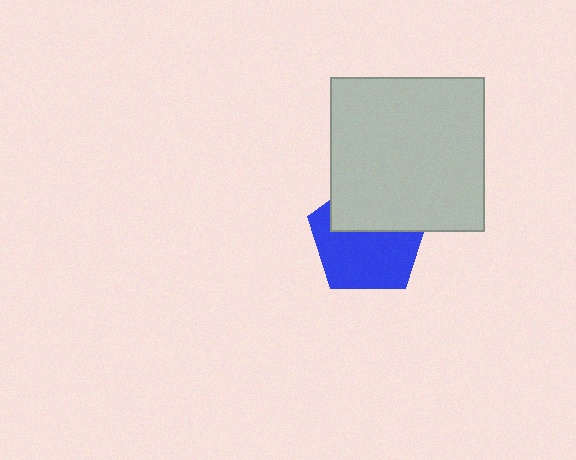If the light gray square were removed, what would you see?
You would see the complete blue pentagon.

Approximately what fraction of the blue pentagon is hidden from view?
Roughly 40% of the blue pentagon is hidden behind the light gray square.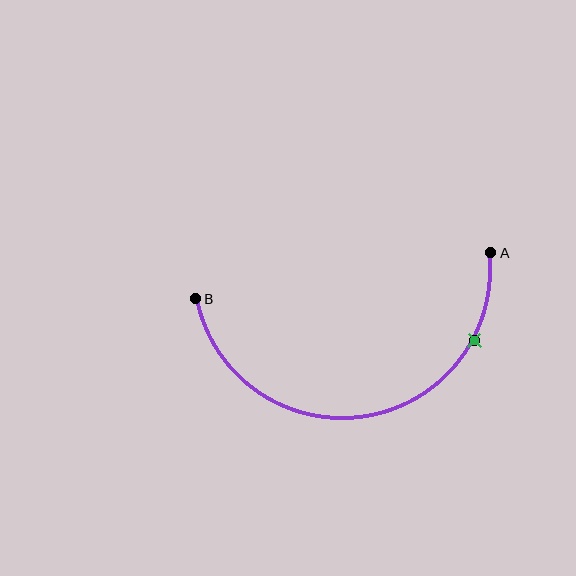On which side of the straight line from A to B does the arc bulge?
The arc bulges below the straight line connecting A and B.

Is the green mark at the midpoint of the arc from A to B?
No. The green mark lies on the arc but is closer to endpoint A. The arc midpoint would be at the point on the curve equidistant along the arc from both A and B.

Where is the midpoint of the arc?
The arc midpoint is the point on the curve farthest from the straight line joining A and B. It sits below that line.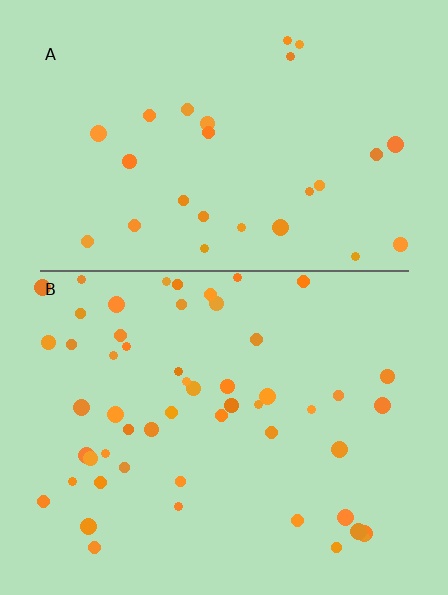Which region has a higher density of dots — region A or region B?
B (the bottom).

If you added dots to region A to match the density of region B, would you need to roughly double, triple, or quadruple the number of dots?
Approximately double.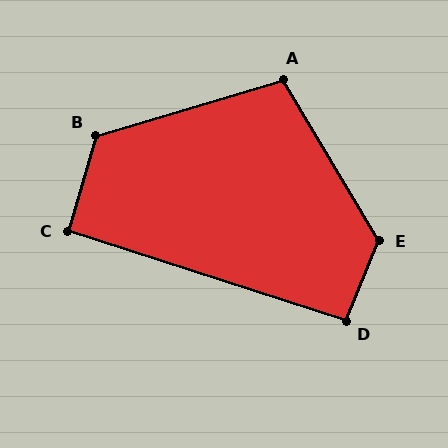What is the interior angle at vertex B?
Approximately 122 degrees (obtuse).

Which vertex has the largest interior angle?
E, at approximately 127 degrees.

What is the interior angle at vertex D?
Approximately 94 degrees (approximately right).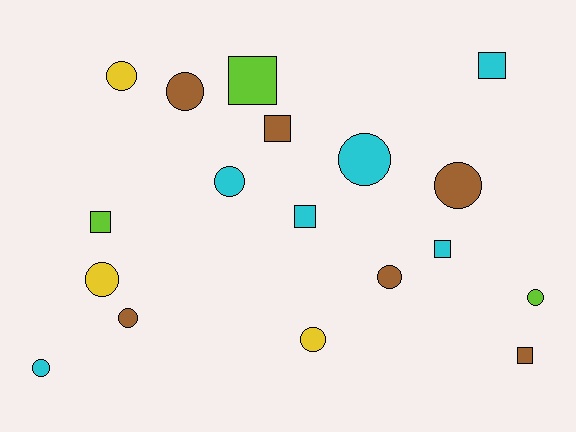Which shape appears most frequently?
Circle, with 11 objects.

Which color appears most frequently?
Brown, with 6 objects.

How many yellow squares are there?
There are no yellow squares.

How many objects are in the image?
There are 18 objects.